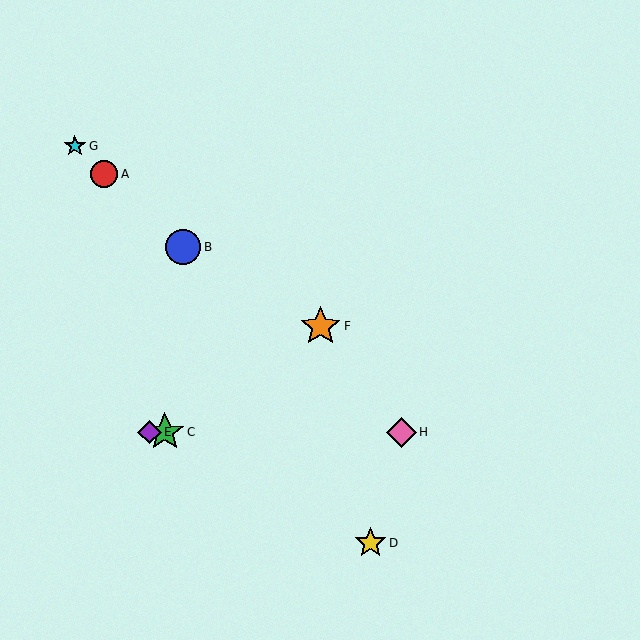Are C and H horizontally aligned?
Yes, both are at y≈432.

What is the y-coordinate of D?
Object D is at y≈543.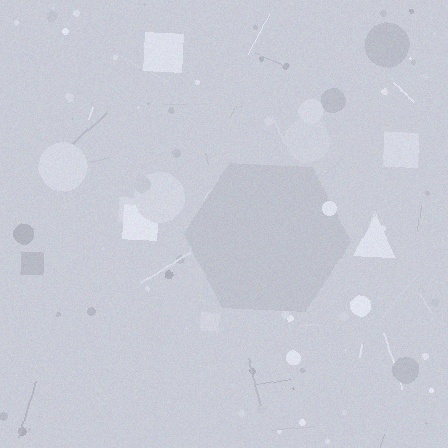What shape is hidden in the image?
A hexagon is hidden in the image.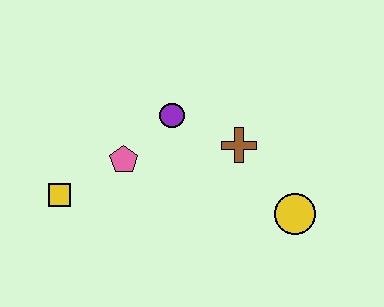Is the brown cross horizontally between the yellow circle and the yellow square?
Yes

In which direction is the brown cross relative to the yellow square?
The brown cross is to the right of the yellow square.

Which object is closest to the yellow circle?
The brown cross is closest to the yellow circle.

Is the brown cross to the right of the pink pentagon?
Yes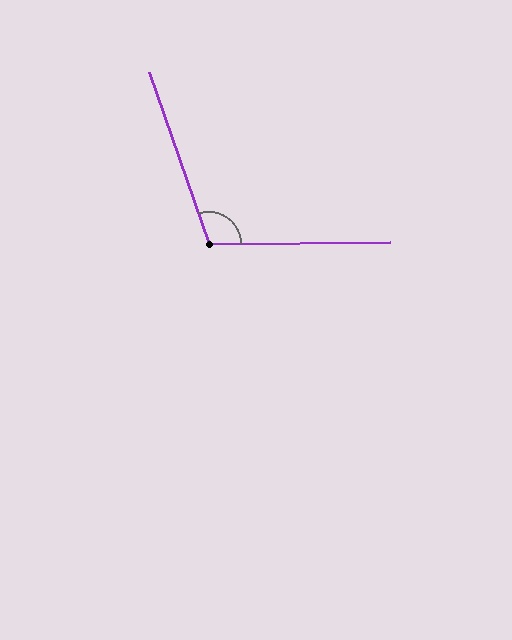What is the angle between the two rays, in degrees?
Approximately 109 degrees.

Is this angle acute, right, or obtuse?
It is obtuse.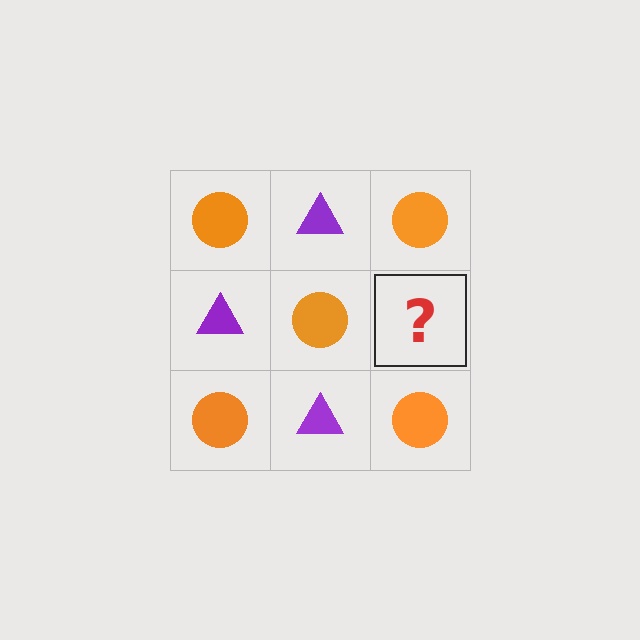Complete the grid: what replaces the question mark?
The question mark should be replaced with a purple triangle.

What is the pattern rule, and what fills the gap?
The rule is that it alternates orange circle and purple triangle in a checkerboard pattern. The gap should be filled with a purple triangle.